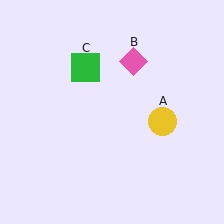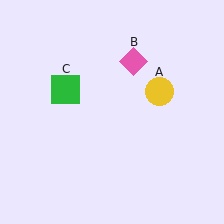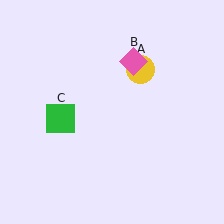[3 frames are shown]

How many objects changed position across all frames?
2 objects changed position: yellow circle (object A), green square (object C).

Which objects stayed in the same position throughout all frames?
Pink diamond (object B) remained stationary.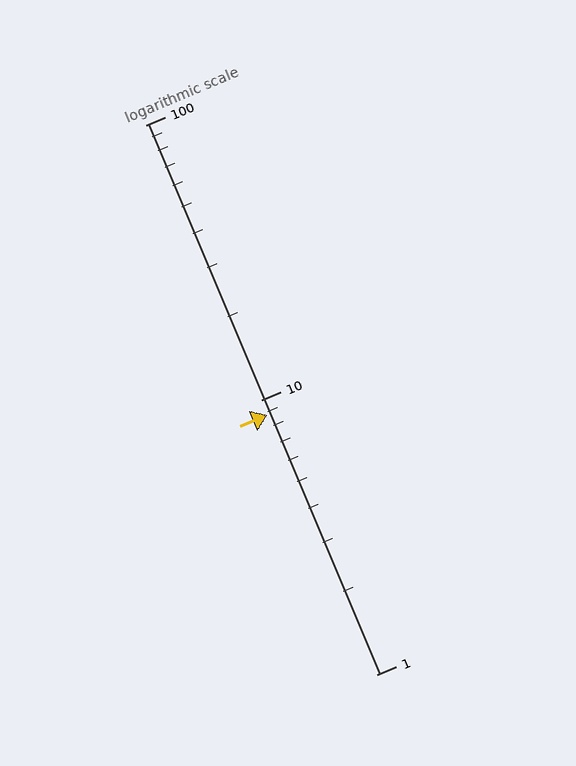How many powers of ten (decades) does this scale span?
The scale spans 2 decades, from 1 to 100.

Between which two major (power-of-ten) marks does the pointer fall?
The pointer is between 1 and 10.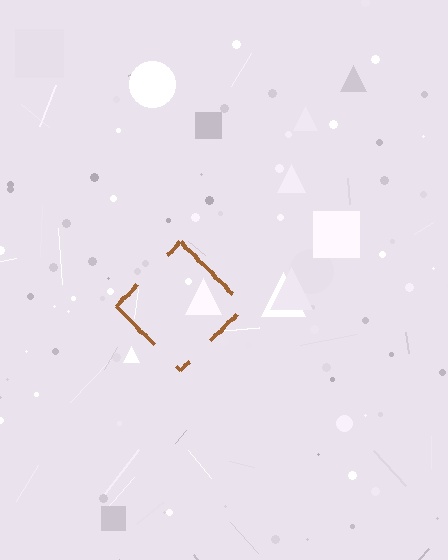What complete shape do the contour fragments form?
The contour fragments form a diamond.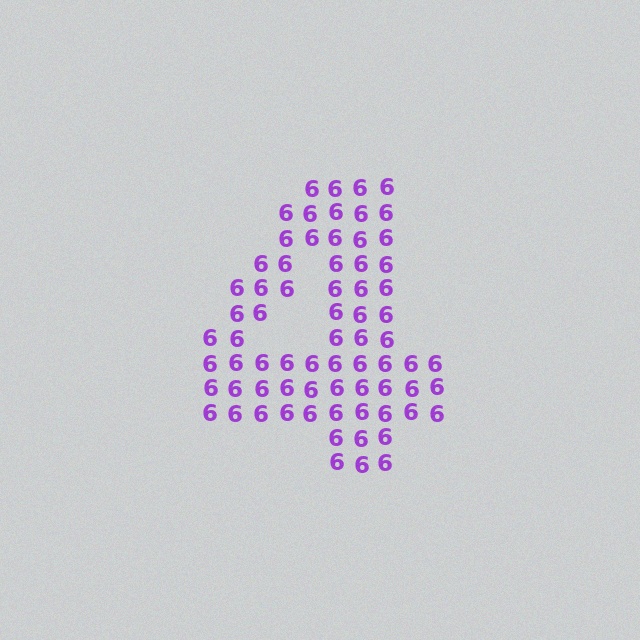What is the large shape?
The large shape is the digit 4.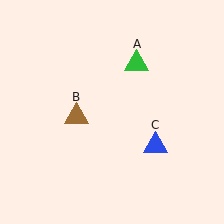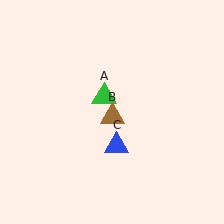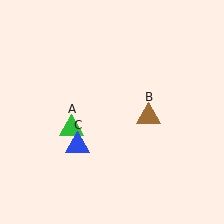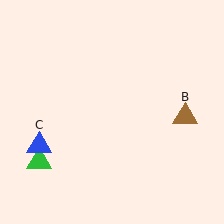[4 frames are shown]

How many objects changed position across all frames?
3 objects changed position: green triangle (object A), brown triangle (object B), blue triangle (object C).